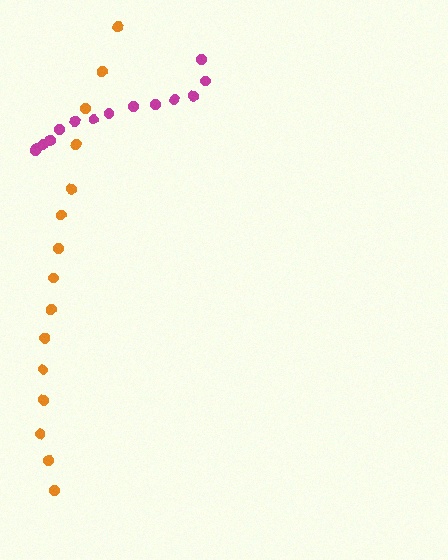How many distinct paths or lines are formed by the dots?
There are 2 distinct paths.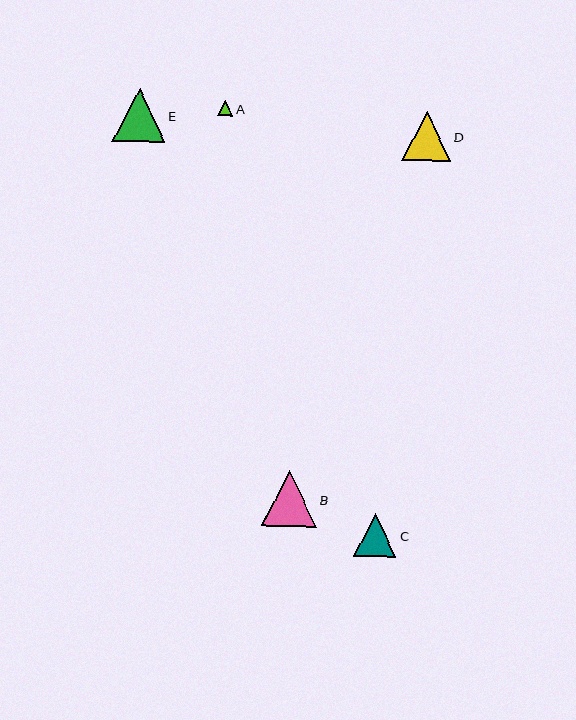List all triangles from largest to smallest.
From largest to smallest: B, E, D, C, A.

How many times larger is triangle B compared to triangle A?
Triangle B is approximately 3.5 times the size of triangle A.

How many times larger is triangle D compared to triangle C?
Triangle D is approximately 1.1 times the size of triangle C.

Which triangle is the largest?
Triangle B is the largest with a size of approximately 55 pixels.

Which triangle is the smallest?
Triangle A is the smallest with a size of approximately 16 pixels.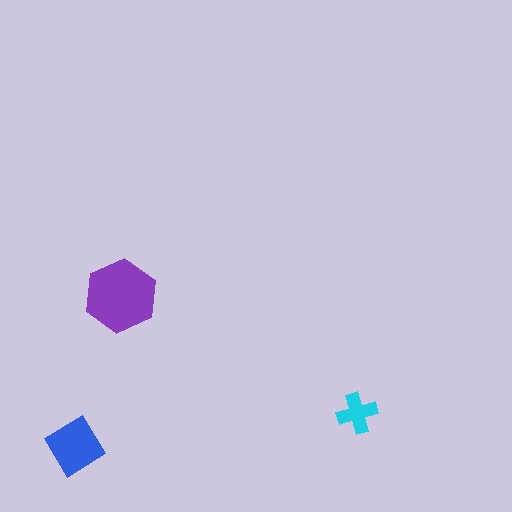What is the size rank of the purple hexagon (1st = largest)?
1st.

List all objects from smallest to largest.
The cyan cross, the blue diamond, the purple hexagon.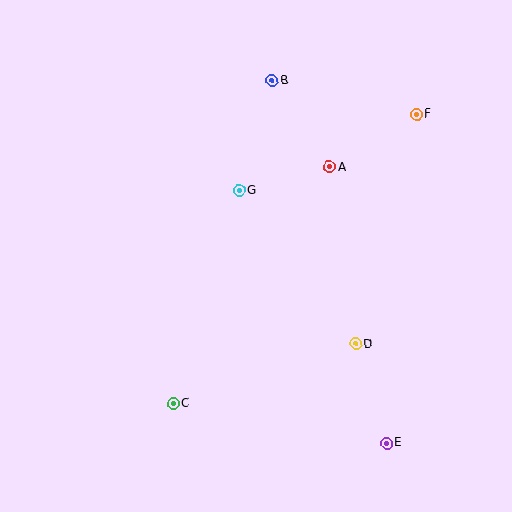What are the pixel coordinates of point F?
Point F is at (416, 114).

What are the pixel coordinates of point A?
Point A is at (330, 167).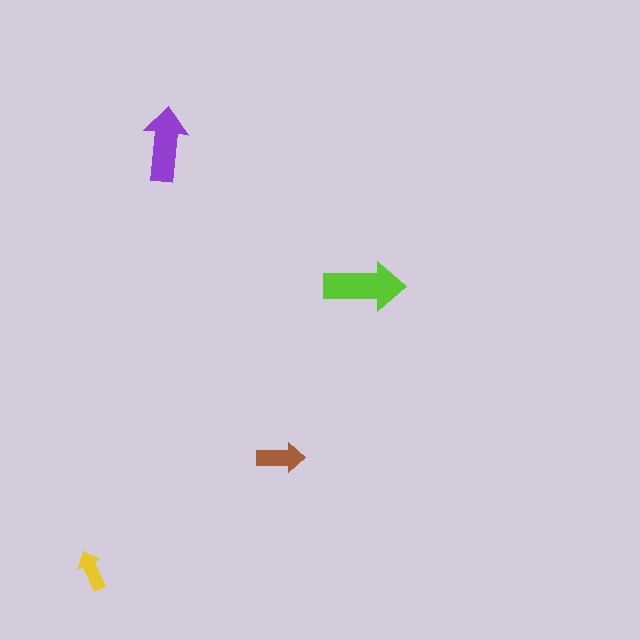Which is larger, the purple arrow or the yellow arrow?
The purple one.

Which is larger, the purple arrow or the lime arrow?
The lime one.